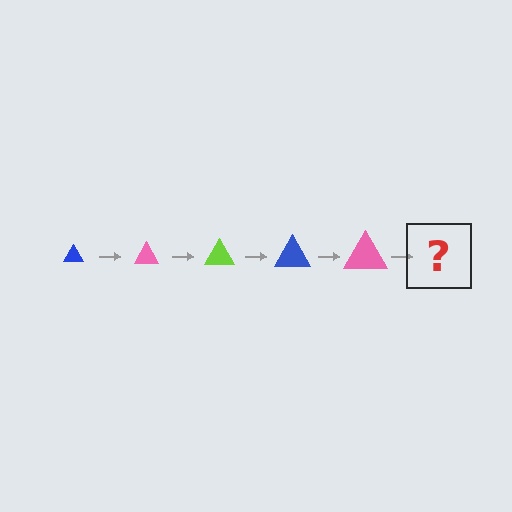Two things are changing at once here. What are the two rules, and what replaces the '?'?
The two rules are that the triangle grows larger each step and the color cycles through blue, pink, and lime. The '?' should be a lime triangle, larger than the previous one.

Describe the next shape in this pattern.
It should be a lime triangle, larger than the previous one.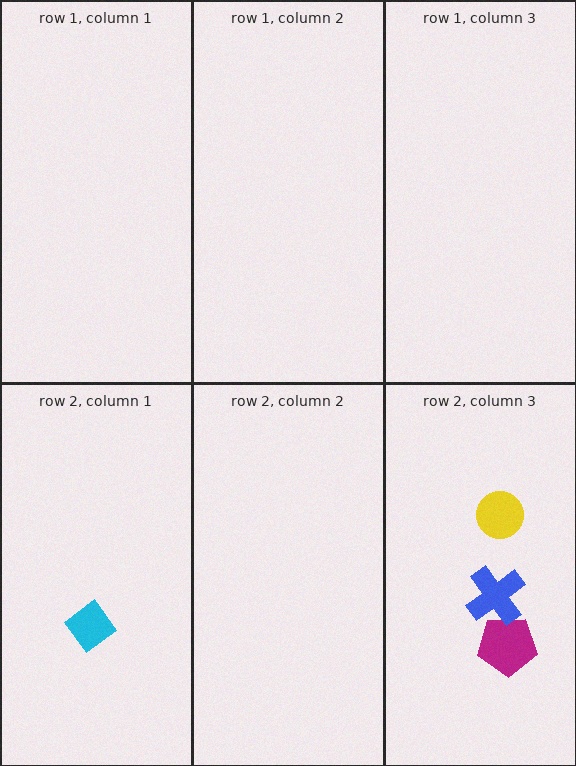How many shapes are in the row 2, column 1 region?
1.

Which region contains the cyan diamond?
The row 2, column 1 region.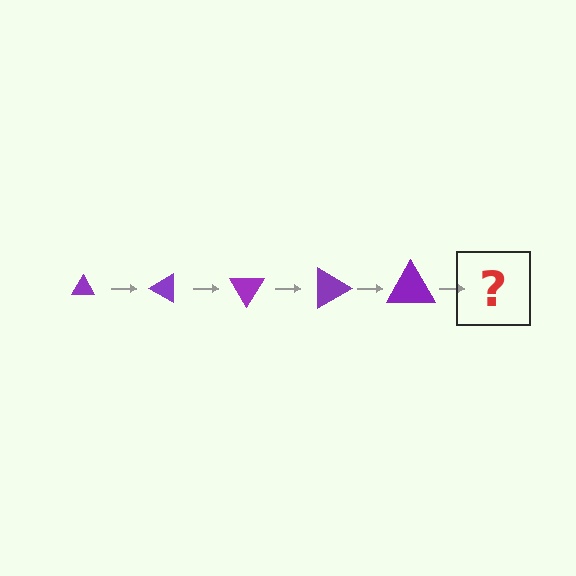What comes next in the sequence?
The next element should be a triangle, larger than the previous one and rotated 150 degrees from the start.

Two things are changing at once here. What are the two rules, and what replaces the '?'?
The two rules are that the triangle grows larger each step and it rotates 30 degrees each step. The '?' should be a triangle, larger than the previous one and rotated 150 degrees from the start.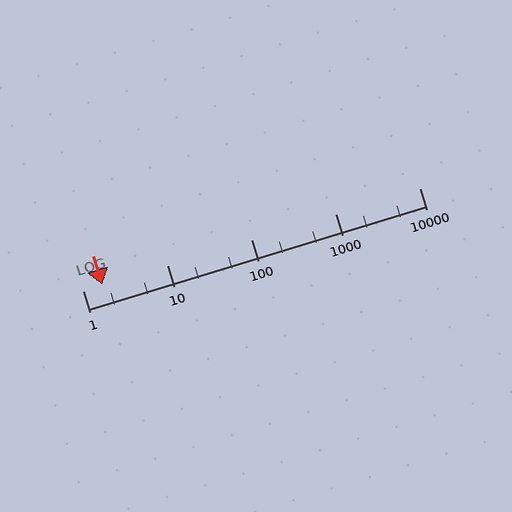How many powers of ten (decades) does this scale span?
The scale spans 4 decades, from 1 to 10000.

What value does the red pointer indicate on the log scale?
The pointer indicates approximately 1.7.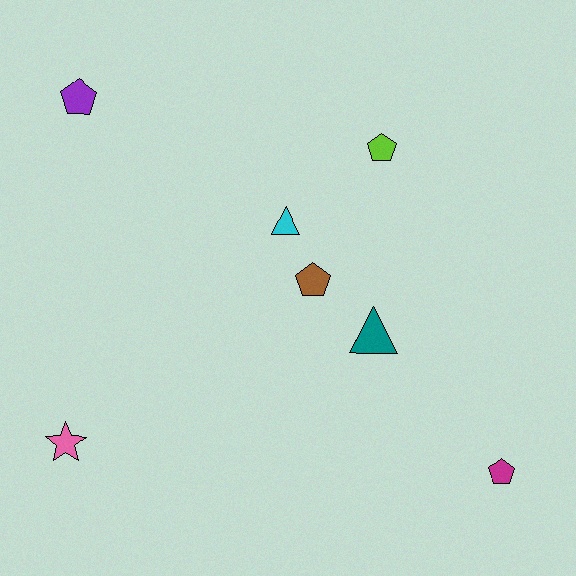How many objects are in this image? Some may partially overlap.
There are 7 objects.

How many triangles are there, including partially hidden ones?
There are 2 triangles.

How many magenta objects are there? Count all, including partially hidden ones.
There is 1 magenta object.